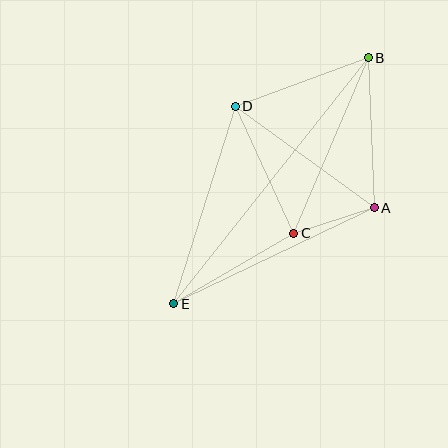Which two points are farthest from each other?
Points B and E are farthest from each other.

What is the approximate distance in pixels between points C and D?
The distance between C and D is approximately 140 pixels.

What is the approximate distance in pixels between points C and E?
The distance between C and E is approximately 139 pixels.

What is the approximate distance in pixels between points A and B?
The distance between A and B is approximately 150 pixels.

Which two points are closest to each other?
Points A and C are closest to each other.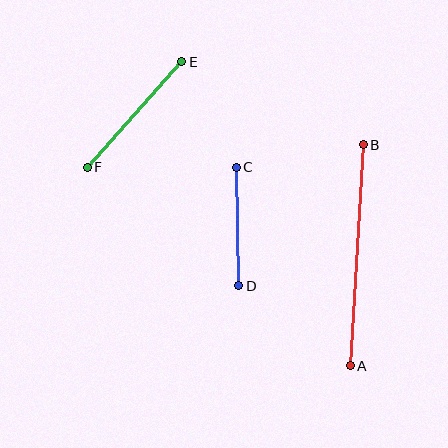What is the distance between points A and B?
The distance is approximately 222 pixels.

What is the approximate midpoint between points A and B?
The midpoint is at approximately (357, 255) pixels.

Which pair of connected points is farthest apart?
Points A and B are farthest apart.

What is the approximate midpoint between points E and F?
The midpoint is at approximately (134, 114) pixels.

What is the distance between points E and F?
The distance is approximately 141 pixels.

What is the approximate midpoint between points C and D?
The midpoint is at approximately (237, 226) pixels.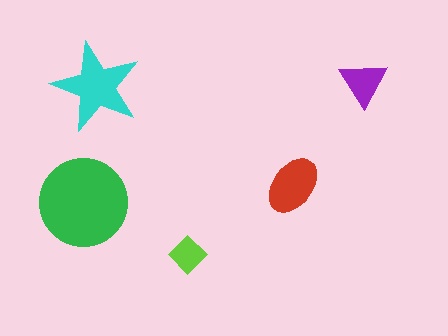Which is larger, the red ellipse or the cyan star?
The cyan star.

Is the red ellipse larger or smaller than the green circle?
Smaller.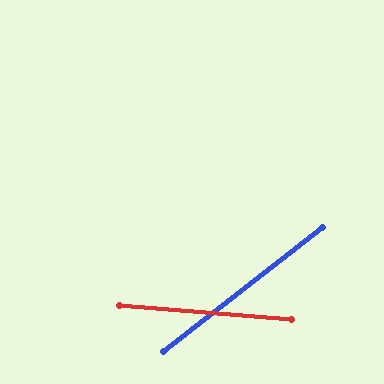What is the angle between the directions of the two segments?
Approximately 43 degrees.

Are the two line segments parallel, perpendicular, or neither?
Neither parallel nor perpendicular — they differ by about 43°.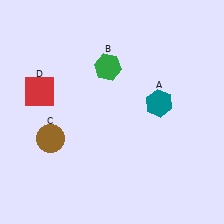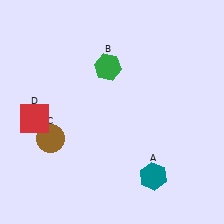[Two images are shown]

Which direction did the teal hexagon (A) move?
The teal hexagon (A) moved down.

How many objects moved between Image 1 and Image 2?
2 objects moved between the two images.